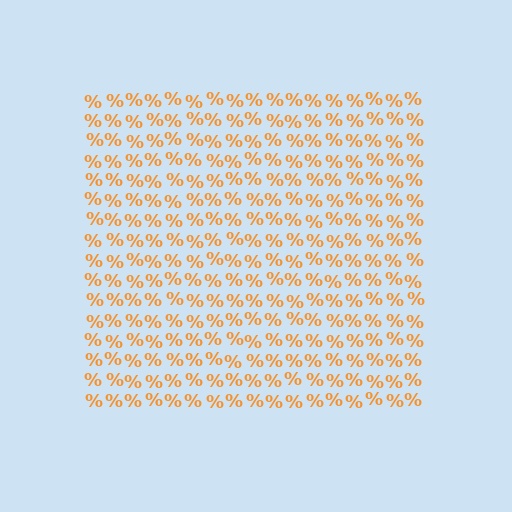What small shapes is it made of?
It is made of small percent signs.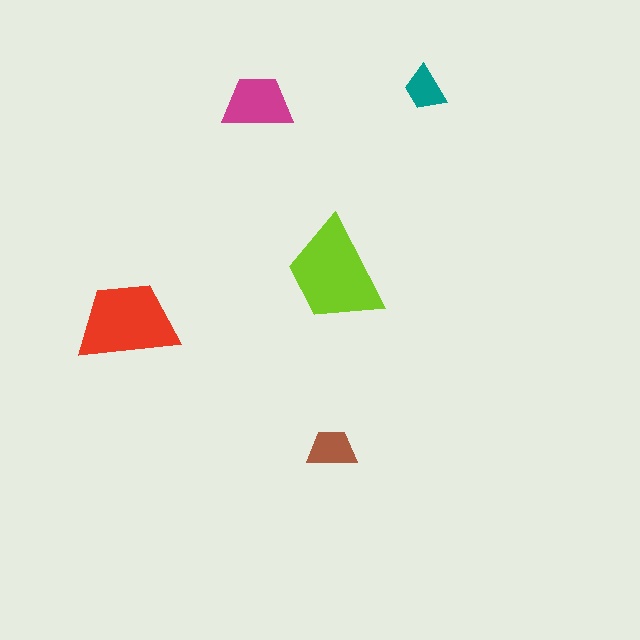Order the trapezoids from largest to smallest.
the lime one, the red one, the magenta one, the brown one, the teal one.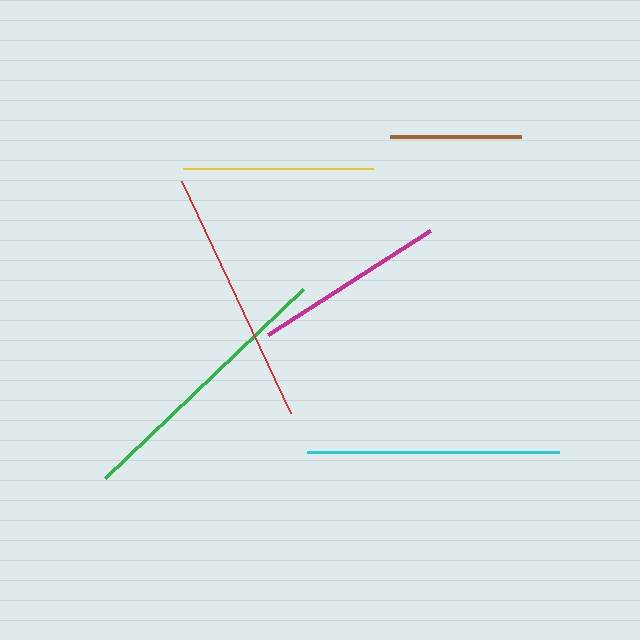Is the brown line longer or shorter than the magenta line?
The magenta line is longer than the brown line.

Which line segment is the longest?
The green line is the longest at approximately 273 pixels.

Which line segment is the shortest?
The brown line is the shortest at approximately 130 pixels.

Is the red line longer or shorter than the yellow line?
The red line is longer than the yellow line.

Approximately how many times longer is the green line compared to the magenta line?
The green line is approximately 1.4 times the length of the magenta line.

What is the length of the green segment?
The green segment is approximately 273 pixels long.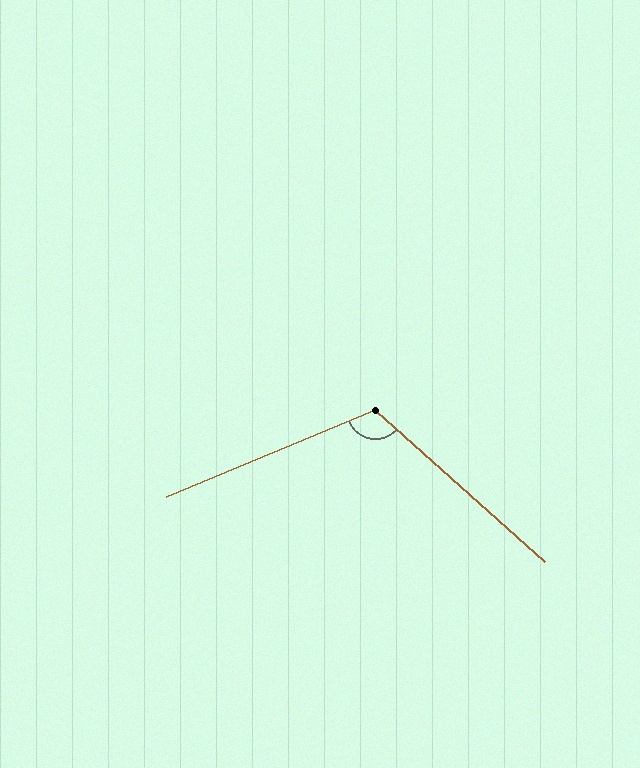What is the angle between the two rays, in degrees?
Approximately 116 degrees.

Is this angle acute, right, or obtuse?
It is obtuse.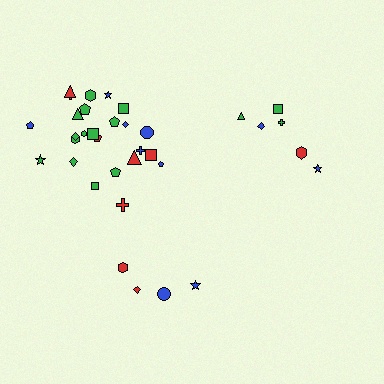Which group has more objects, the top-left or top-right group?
The top-left group.